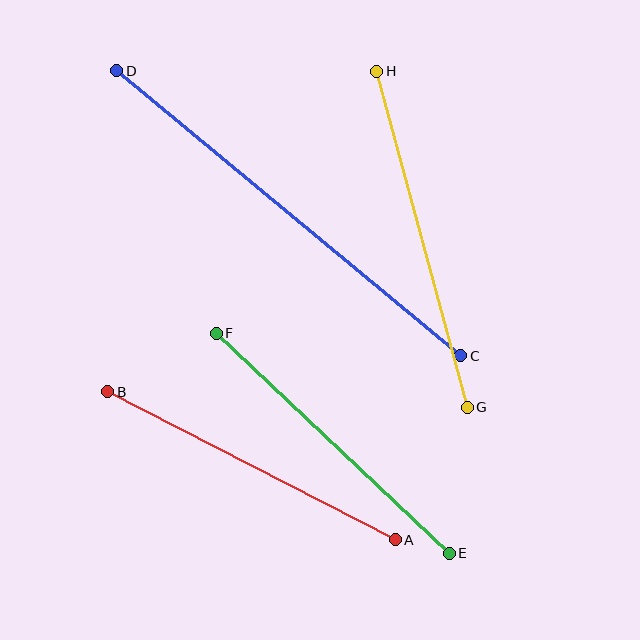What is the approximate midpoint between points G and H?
The midpoint is at approximately (422, 239) pixels.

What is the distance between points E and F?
The distance is approximately 320 pixels.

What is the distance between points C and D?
The distance is approximately 447 pixels.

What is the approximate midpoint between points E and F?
The midpoint is at approximately (333, 443) pixels.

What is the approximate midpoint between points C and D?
The midpoint is at approximately (289, 213) pixels.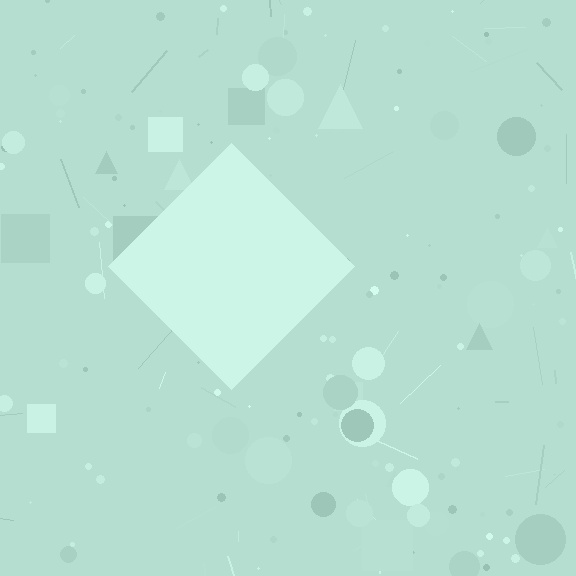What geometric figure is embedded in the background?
A diamond is embedded in the background.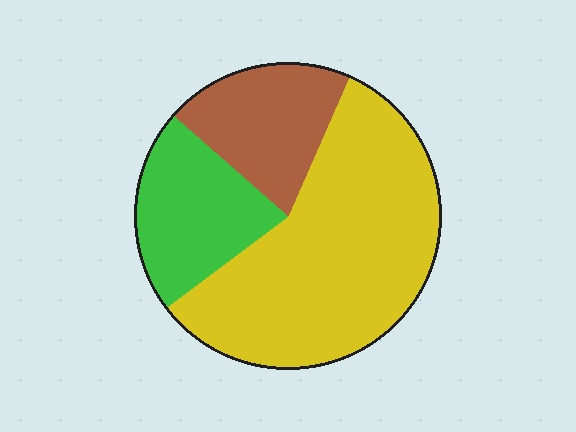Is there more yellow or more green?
Yellow.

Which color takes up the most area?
Yellow, at roughly 60%.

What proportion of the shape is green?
Green covers roughly 20% of the shape.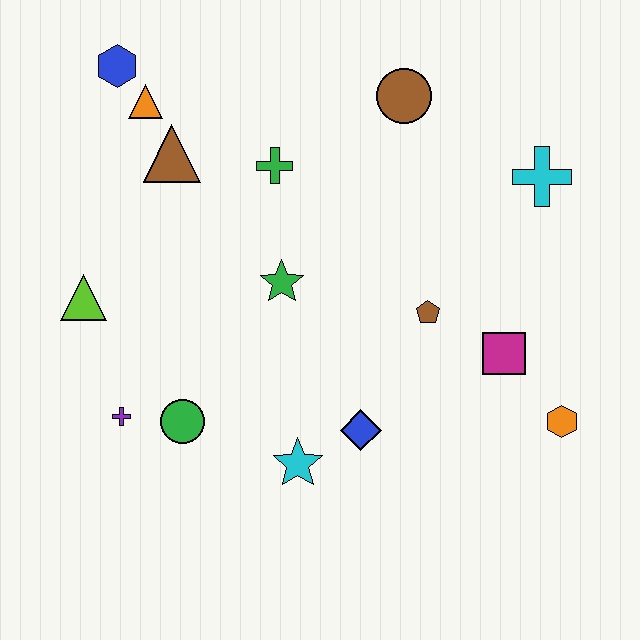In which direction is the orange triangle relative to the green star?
The orange triangle is above the green star.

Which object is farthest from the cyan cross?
The purple cross is farthest from the cyan cross.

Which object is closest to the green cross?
The brown triangle is closest to the green cross.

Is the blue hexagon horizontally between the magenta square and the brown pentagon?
No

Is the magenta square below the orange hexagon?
No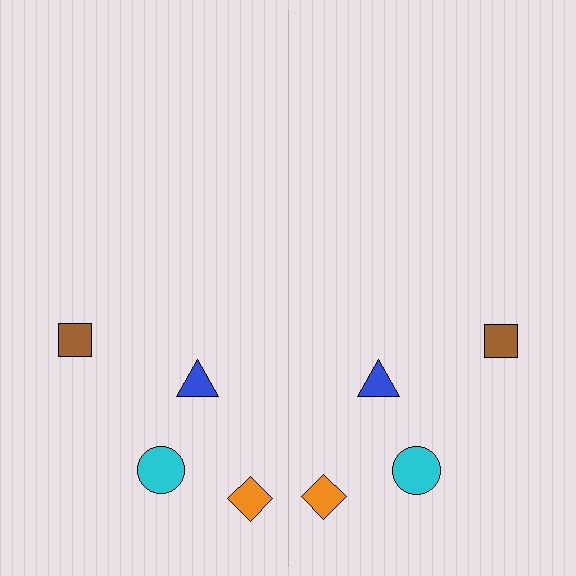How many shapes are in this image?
There are 8 shapes in this image.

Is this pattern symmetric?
Yes, this pattern has bilateral (reflection) symmetry.